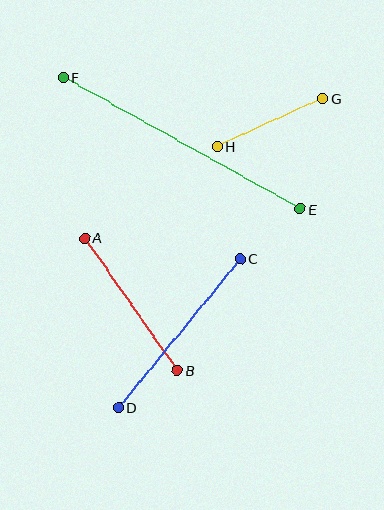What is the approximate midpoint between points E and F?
The midpoint is at approximately (182, 144) pixels.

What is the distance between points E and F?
The distance is approximately 270 pixels.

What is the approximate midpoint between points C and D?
The midpoint is at approximately (179, 333) pixels.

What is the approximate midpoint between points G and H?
The midpoint is at approximately (270, 123) pixels.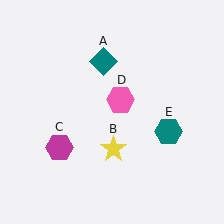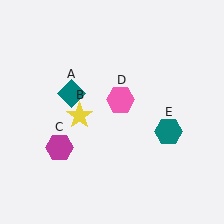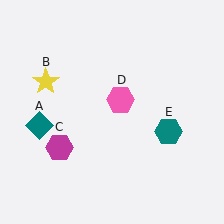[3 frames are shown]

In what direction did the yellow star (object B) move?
The yellow star (object B) moved up and to the left.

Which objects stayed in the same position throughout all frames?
Magenta hexagon (object C) and pink hexagon (object D) and teal hexagon (object E) remained stationary.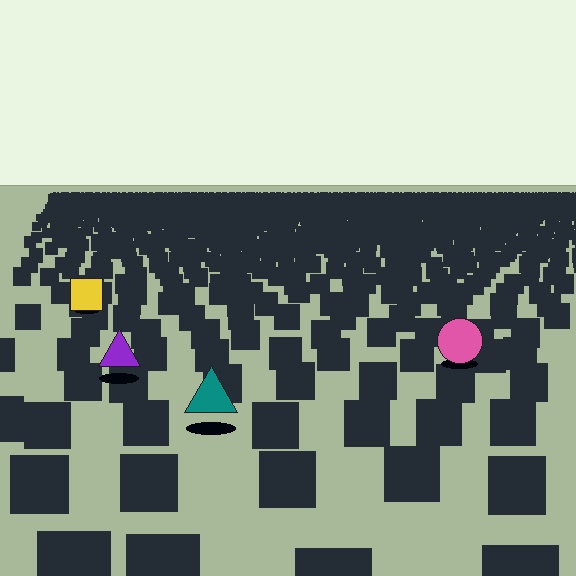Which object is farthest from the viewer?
The yellow square is farthest from the viewer. It appears smaller and the ground texture around it is denser.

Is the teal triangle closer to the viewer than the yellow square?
Yes. The teal triangle is closer — you can tell from the texture gradient: the ground texture is coarser near it.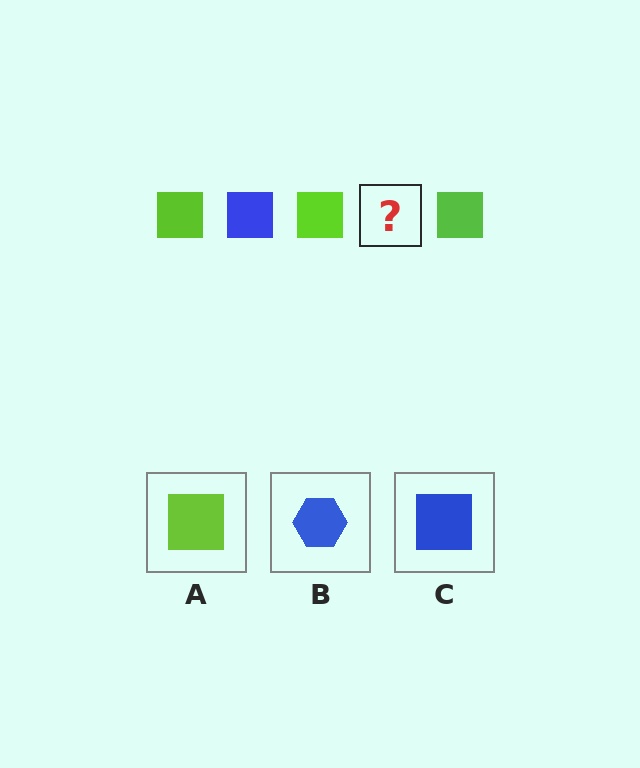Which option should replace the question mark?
Option C.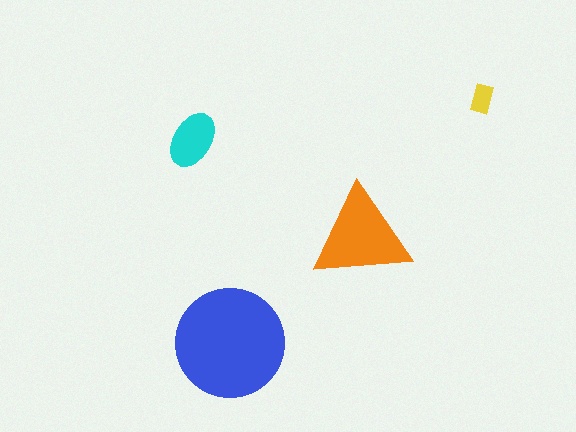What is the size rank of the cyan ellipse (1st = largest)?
3rd.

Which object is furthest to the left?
The cyan ellipse is leftmost.